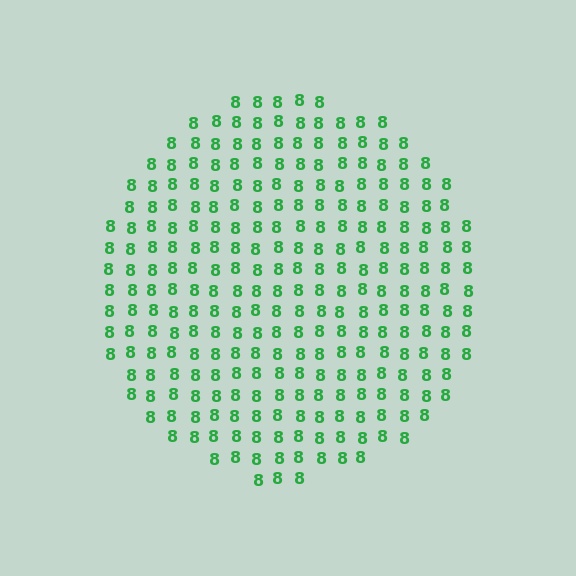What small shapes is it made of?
It is made of small digit 8's.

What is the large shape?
The large shape is a circle.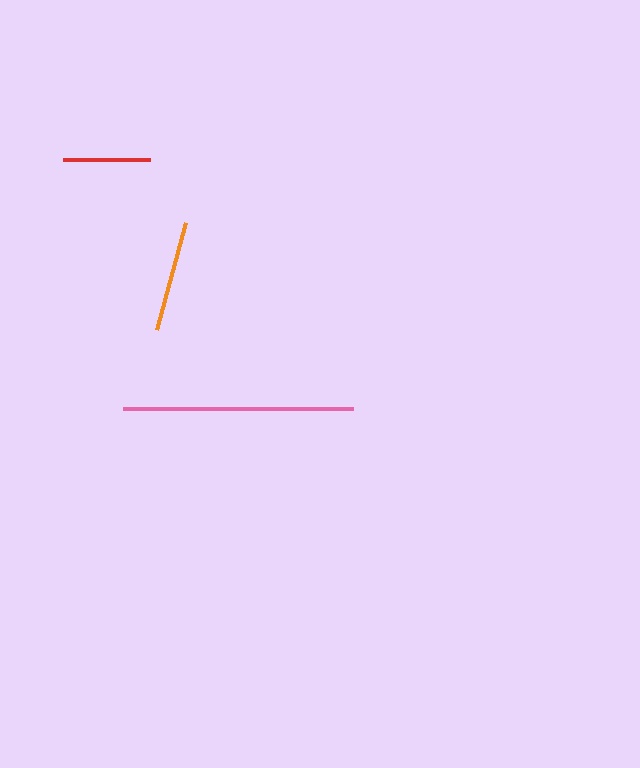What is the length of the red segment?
The red segment is approximately 87 pixels long.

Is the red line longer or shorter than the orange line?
The orange line is longer than the red line.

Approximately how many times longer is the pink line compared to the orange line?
The pink line is approximately 2.1 times the length of the orange line.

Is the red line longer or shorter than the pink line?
The pink line is longer than the red line.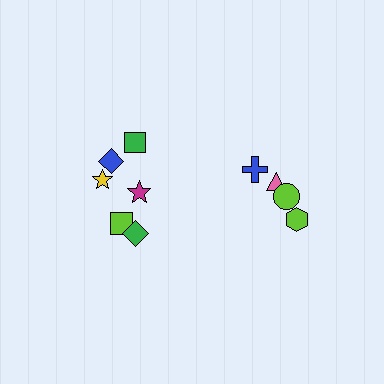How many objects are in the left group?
There are 6 objects.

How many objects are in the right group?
There are 4 objects.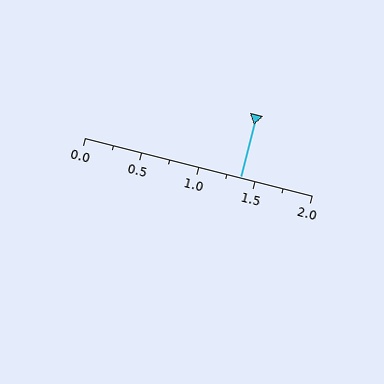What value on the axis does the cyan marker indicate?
The marker indicates approximately 1.38.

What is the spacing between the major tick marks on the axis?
The major ticks are spaced 0.5 apart.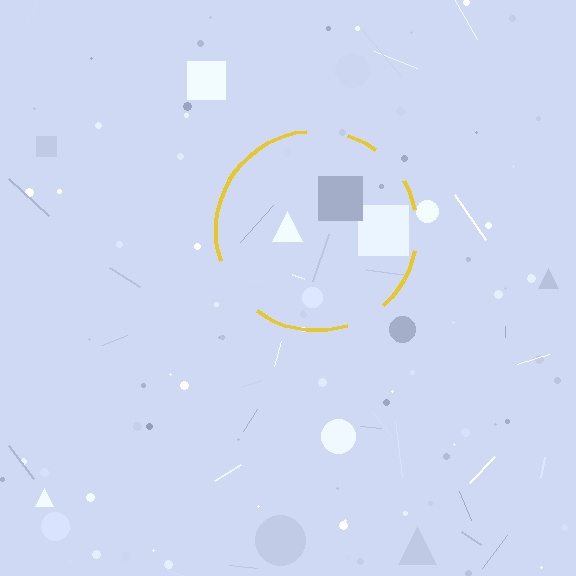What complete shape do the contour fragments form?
The contour fragments form a circle.